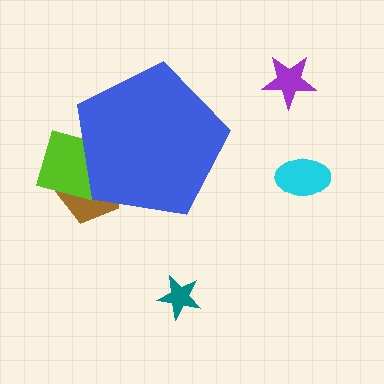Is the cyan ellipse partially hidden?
No, the cyan ellipse is fully visible.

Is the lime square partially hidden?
Yes, the lime square is partially hidden behind the blue pentagon.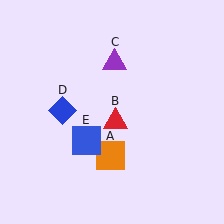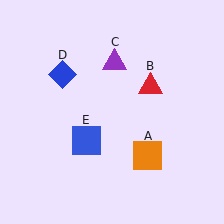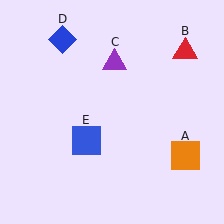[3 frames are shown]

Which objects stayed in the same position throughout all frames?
Purple triangle (object C) and blue square (object E) remained stationary.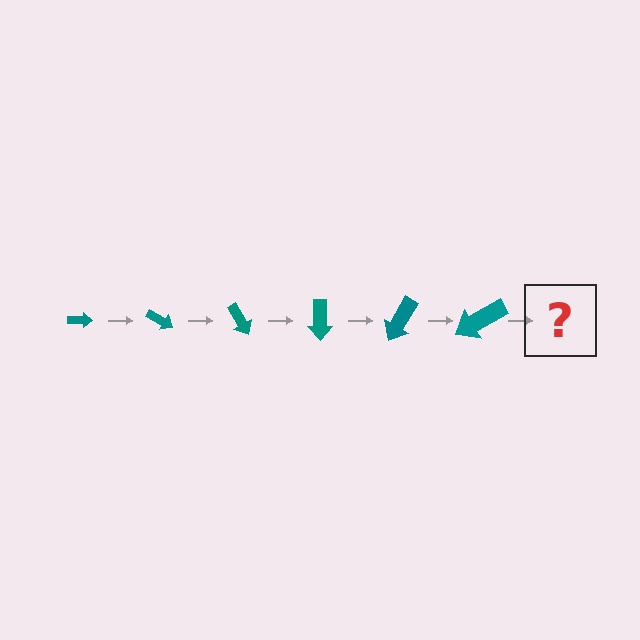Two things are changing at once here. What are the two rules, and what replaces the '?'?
The two rules are that the arrow grows larger each step and it rotates 30 degrees each step. The '?' should be an arrow, larger than the previous one and rotated 180 degrees from the start.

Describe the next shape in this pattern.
It should be an arrow, larger than the previous one and rotated 180 degrees from the start.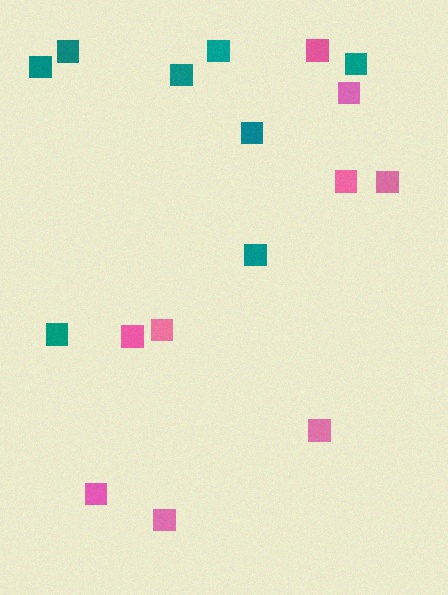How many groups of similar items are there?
There are 2 groups: one group of teal squares (8) and one group of pink squares (9).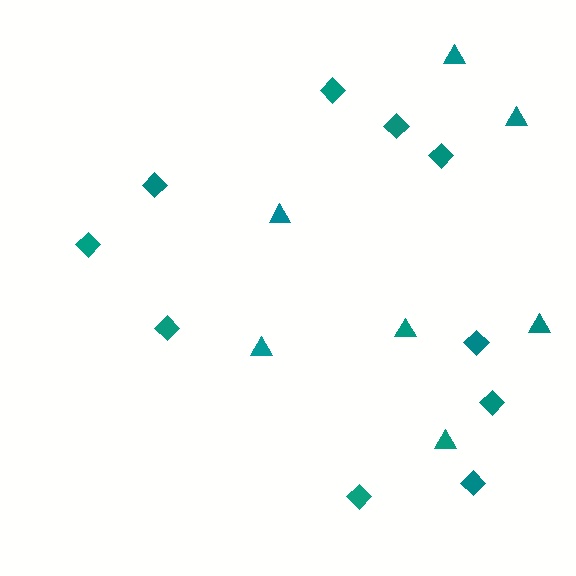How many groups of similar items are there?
There are 2 groups: one group of triangles (7) and one group of diamonds (10).